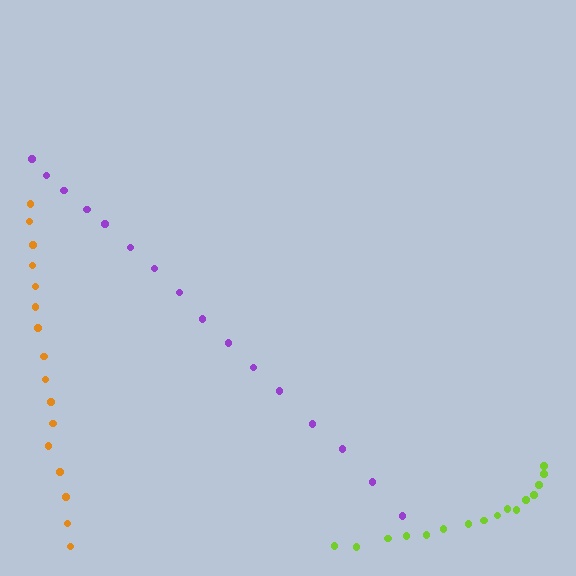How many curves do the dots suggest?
There are 3 distinct paths.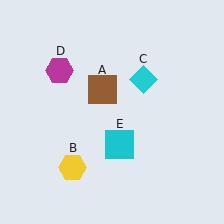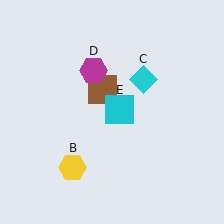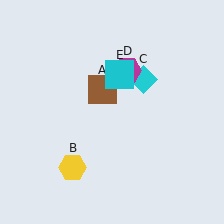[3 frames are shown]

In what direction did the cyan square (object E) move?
The cyan square (object E) moved up.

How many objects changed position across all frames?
2 objects changed position: magenta hexagon (object D), cyan square (object E).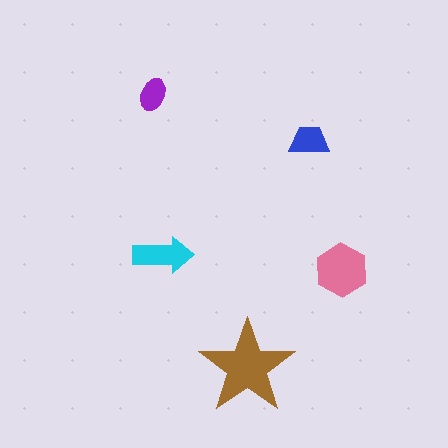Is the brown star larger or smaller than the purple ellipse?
Larger.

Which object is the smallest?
The purple ellipse.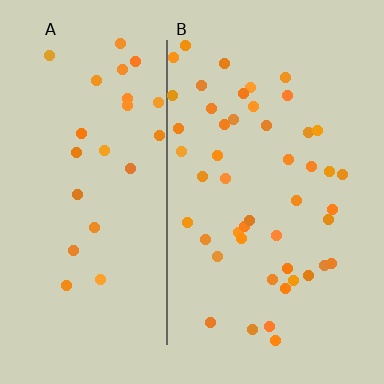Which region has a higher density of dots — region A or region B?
B (the right).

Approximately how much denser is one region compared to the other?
Approximately 1.8× — region B over region A.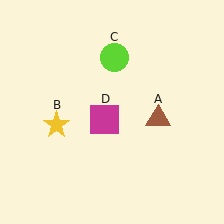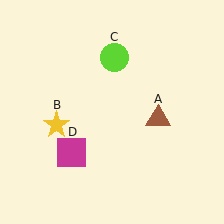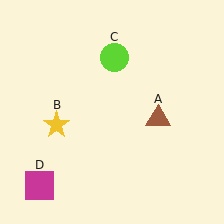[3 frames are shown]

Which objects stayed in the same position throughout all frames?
Brown triangle (object A) and yellow star (object B) and lime circle (object C) remained stationary.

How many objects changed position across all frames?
1 object changed position: magenta square (object D).